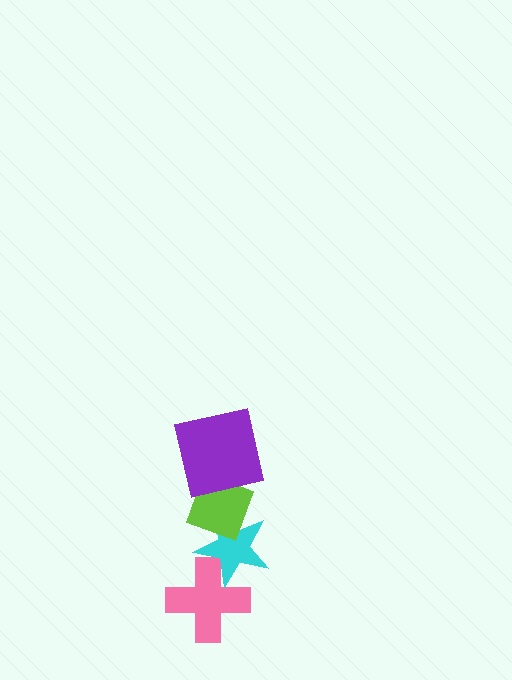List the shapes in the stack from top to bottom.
From top to bottom: the purple square, the lime diamond, the cyan star, the pink cross.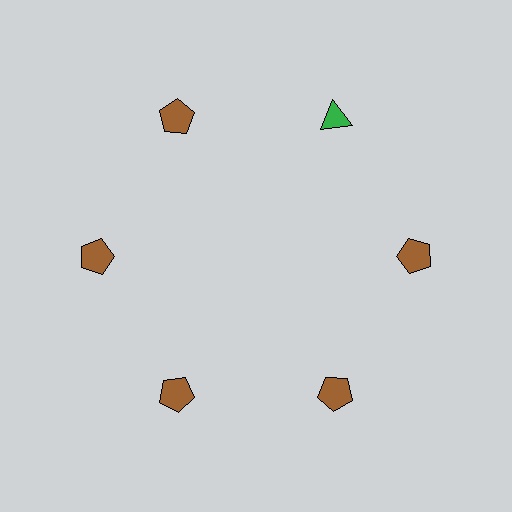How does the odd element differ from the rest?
It differs in both color (green instead of brown) and shape (triangle instead of pentagon).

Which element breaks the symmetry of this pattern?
The green triangle at roughly the 1 o'clock position breaks the symmetry. All other shapes are brown pentagons.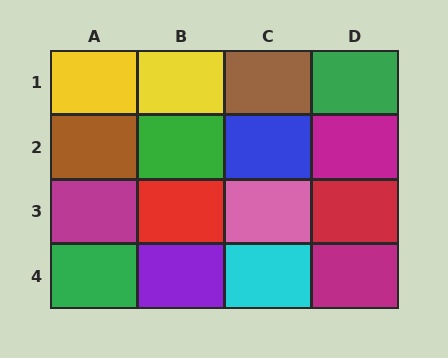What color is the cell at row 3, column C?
Pink.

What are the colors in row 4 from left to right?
Green, purple, cyan, magenta.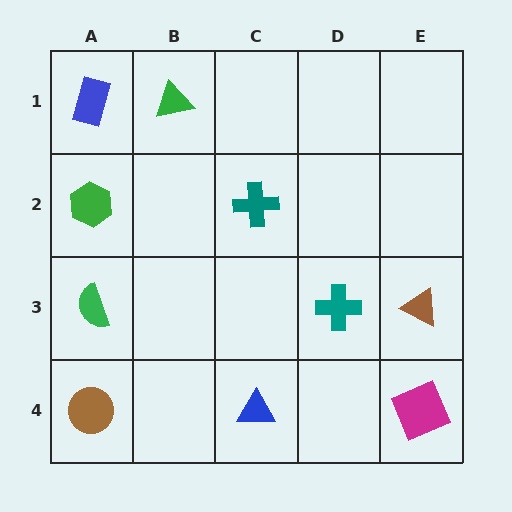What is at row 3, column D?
A teal cross.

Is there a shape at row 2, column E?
No, that cell is empty.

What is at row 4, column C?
A blue triangle.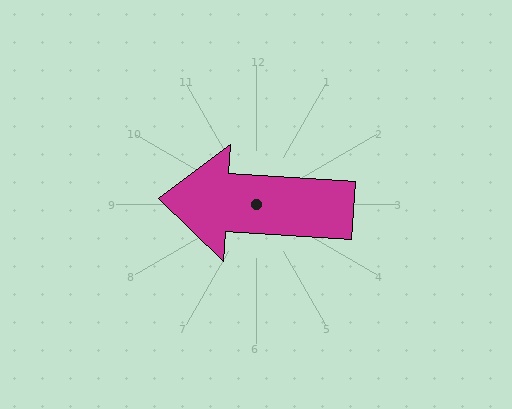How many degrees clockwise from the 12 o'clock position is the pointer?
Approximately 274 degrees.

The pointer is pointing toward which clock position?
Roughly 9 o'clock.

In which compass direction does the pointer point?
West.